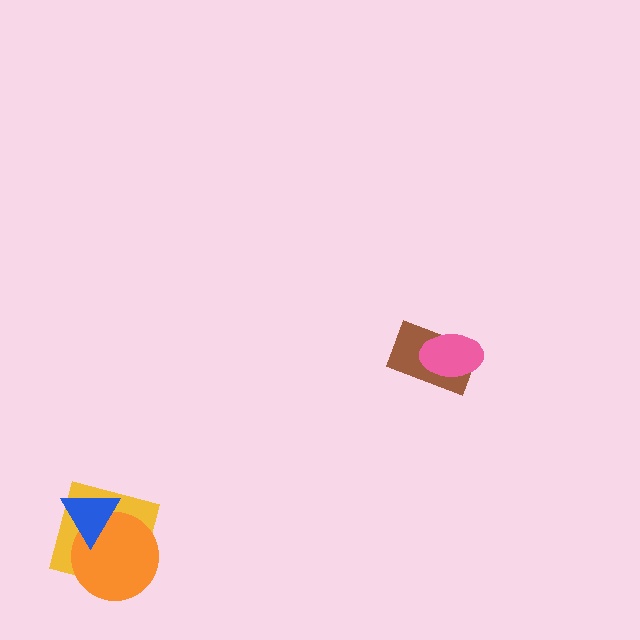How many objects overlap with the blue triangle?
2 objects overlap with the blue triangle.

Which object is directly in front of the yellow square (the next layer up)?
The orange circle is directly in front of the yellow square.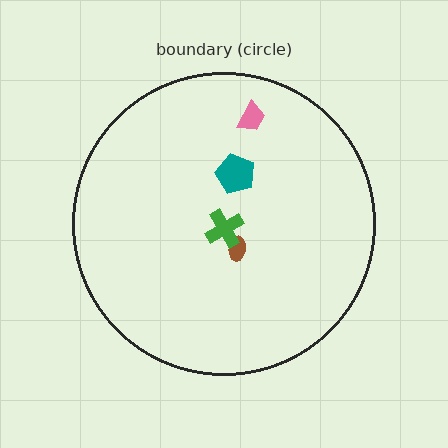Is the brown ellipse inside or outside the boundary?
Inside.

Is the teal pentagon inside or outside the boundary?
Inside.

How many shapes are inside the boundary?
4 inside, 0 outside.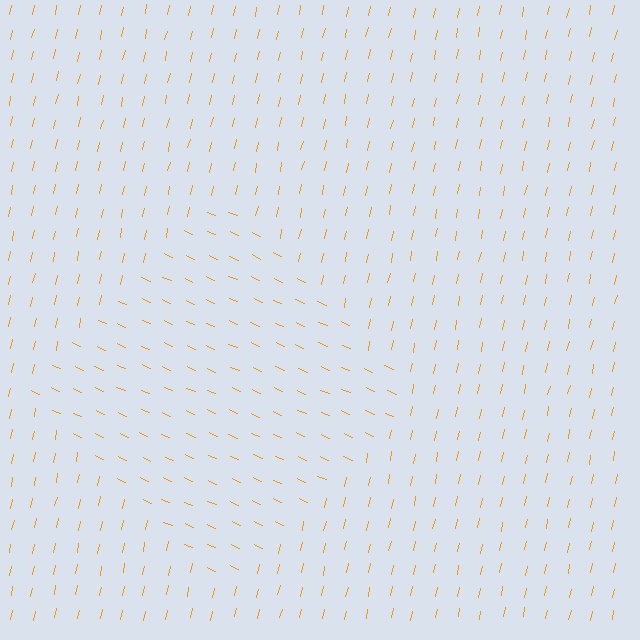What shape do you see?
I see a diamond.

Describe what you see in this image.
The image is filled with small orange line segments. A diamond region in the image has lines oriented differently from the surrounding lines, creating a visible texture boundary.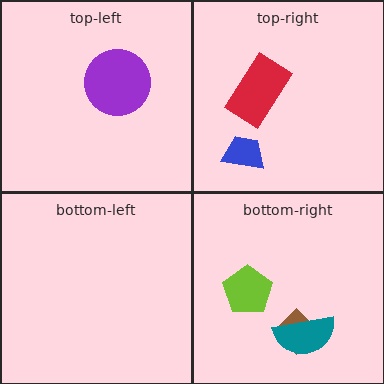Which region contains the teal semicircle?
The bottom-right region.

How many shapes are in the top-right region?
2.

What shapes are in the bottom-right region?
The brown diamond, the lime pentagon, the teal semicircle.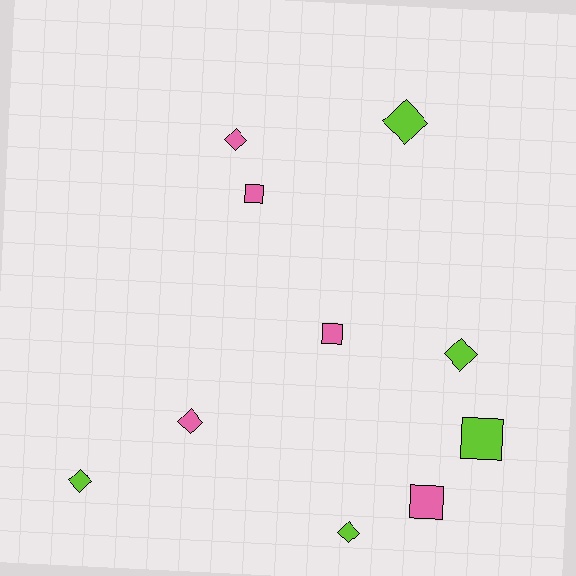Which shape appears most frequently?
Diamond, with 6 objects.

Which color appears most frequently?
Pink, with 5 objects.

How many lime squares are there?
There is 1 lime square.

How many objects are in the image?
There are 10 objects.